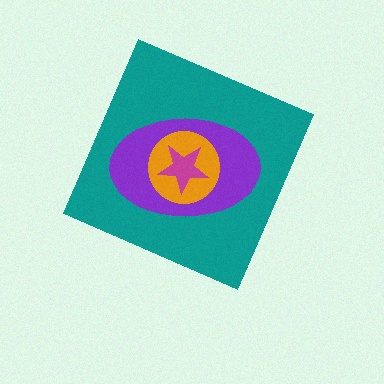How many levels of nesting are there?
4.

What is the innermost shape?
The magenta star.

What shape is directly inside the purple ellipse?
The orange circle.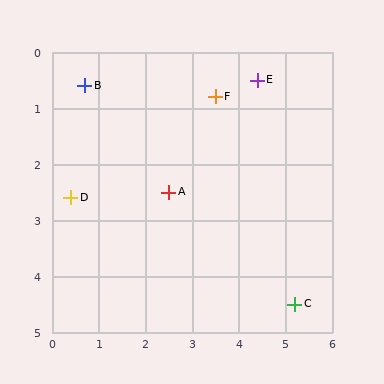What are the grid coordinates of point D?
Point D is at approximately (0.4, 2.6).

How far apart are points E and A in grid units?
Points E and A are about 2.8 grid units apart.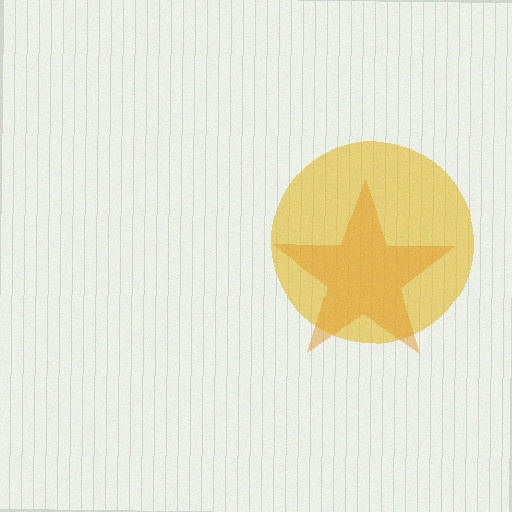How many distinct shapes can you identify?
There are 2 distinct shapes: a yellow circle, an orange star.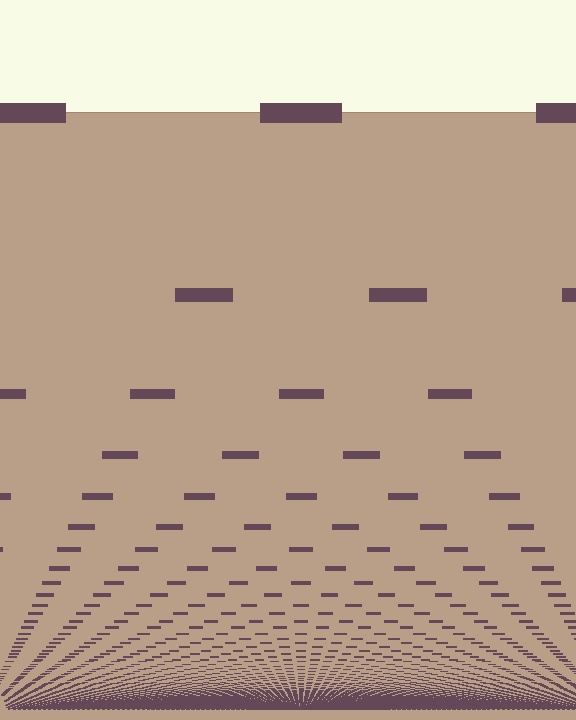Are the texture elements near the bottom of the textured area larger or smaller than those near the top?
Smaller. The gradient is inverted — elements near the bottom are smaller and denser.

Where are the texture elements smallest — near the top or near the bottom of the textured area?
Near the bottom.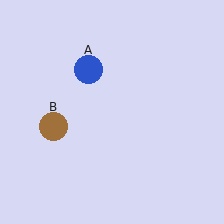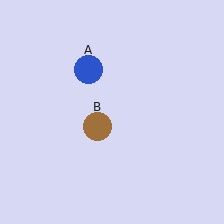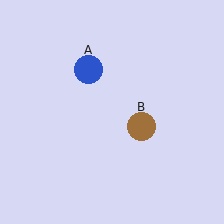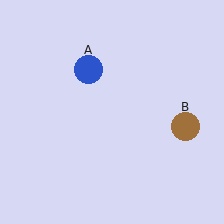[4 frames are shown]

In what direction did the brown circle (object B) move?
The brown circle (object B) moved right.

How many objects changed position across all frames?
1 object changed position: brown circle (object B).